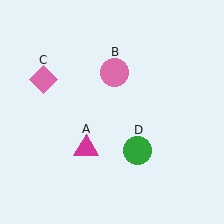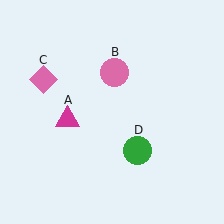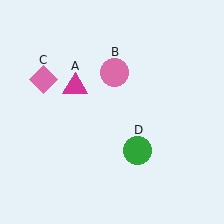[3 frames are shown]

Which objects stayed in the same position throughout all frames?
Pink circle (object B) and pink diamond (object C) and green circle (object D) remained stationary.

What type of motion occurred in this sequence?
The magenta triangle (object A) rotated clockwise around the center of the scene.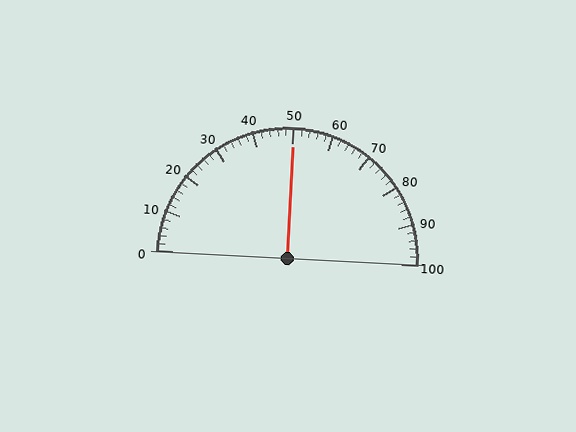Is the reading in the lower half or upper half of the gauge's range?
The reading is in the upper half of the range (0 to 100).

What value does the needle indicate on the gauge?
The needle indicates approximately 50.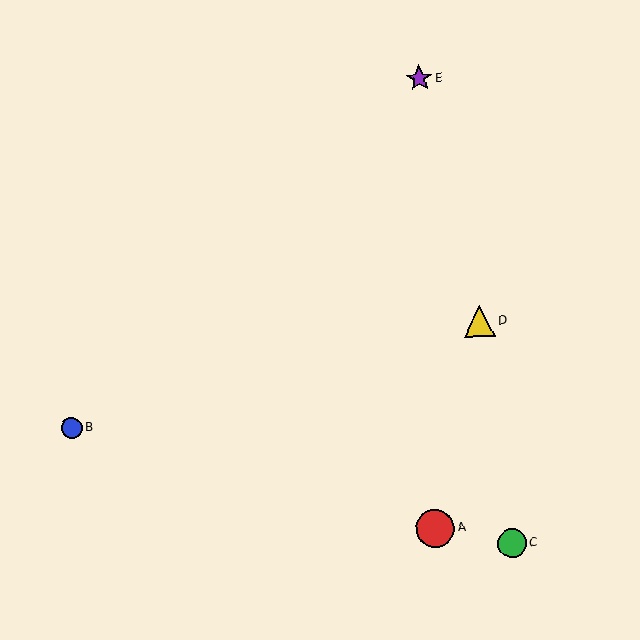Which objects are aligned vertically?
Objects A, E are aligned vertically.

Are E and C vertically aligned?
No, E is at x≈419 and C is at x≈512.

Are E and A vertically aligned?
Yes, both are at x≈419.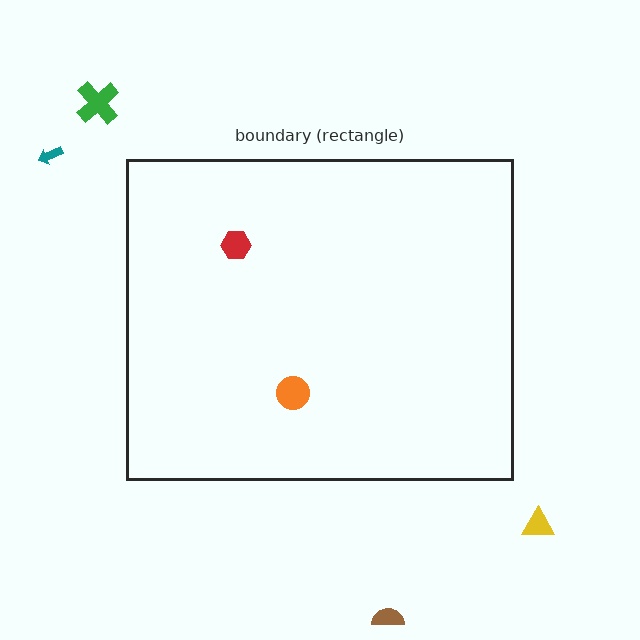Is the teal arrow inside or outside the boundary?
Outside.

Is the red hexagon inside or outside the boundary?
Inside.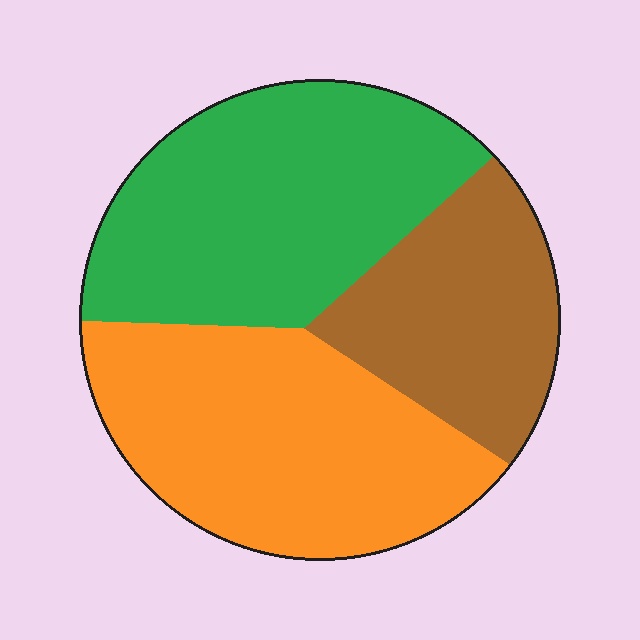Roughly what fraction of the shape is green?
Green takes up between a quarter and a half of the shape.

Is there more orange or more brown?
Orange.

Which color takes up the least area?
Brown, at roughly 25%.